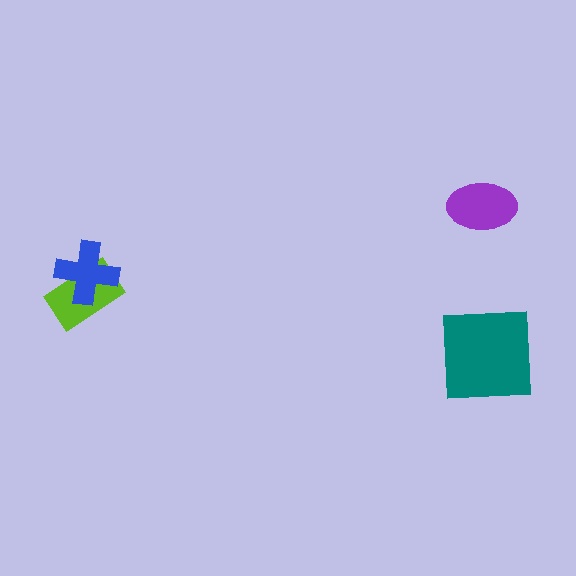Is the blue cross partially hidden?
No, no other shape covers it.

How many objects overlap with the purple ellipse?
0 objects overlap with the purple ellipse.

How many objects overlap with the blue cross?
1 object overlaps with the blue cross.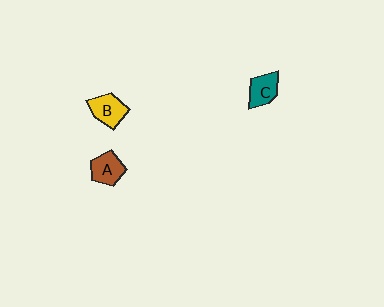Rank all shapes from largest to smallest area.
From largest to smallest: B (yellow), A (brown), C (teal).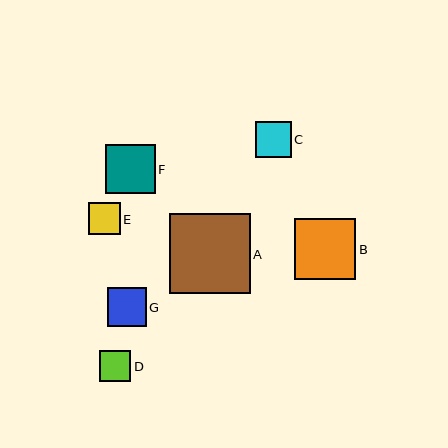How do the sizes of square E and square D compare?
Square E and square D are approximately the same size.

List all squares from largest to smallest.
From largest to smallest: A, B, F, G, C, E, D.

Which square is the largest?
Square A is the largest with a size of approximately 81 pixels.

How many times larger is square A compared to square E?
Square A is approximately 2.5 times the size of square E.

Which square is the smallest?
Square D is the smallest with a size of approximately 31 pixels.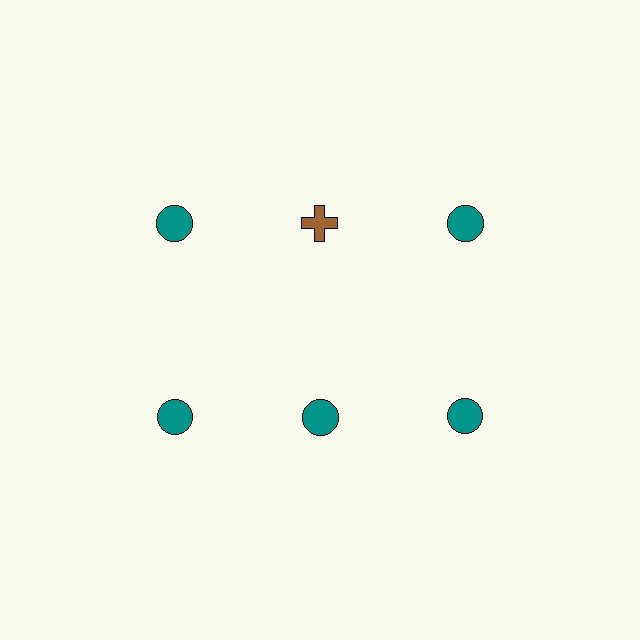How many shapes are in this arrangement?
There are 6 shapes arranged in a grid pattern.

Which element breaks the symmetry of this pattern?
The brown cross in the top row, second from left column breaks the symmetry. All other shapes are teal circles.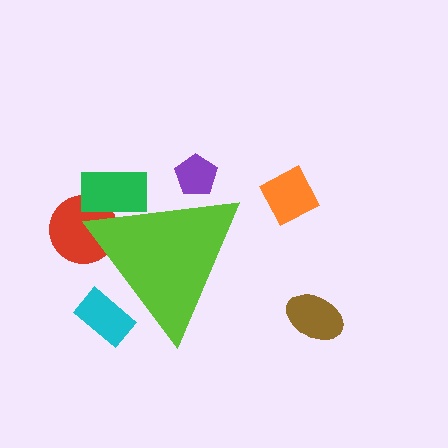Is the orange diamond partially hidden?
No, the orange diamond is fully visible.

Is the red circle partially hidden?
Yes, the red circle is partially hidden behind the lime triangle.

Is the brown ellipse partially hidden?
No, the brown ellipse is fully visible.